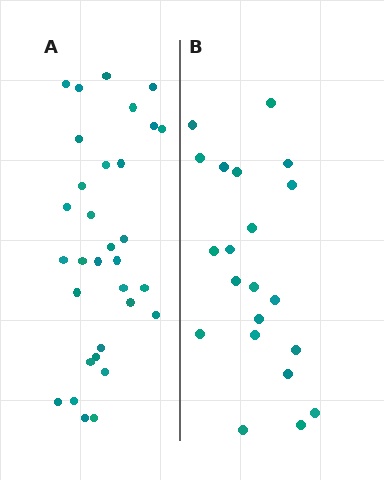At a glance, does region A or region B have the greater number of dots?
Region A (the left region) has more dots.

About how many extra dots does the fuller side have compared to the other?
Region A has roughly 12 or so more dots than region B.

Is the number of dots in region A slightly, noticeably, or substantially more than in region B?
Region A has substantially more. The ratio is roughly 1.5 to 1.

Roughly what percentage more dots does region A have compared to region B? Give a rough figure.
About 50% more.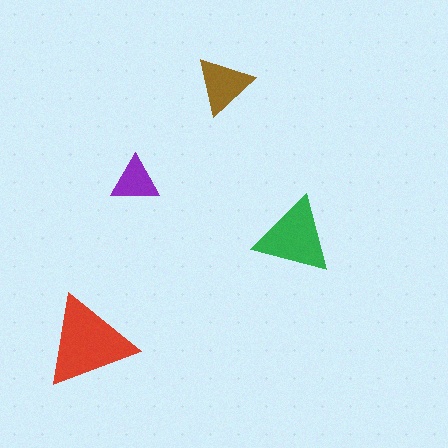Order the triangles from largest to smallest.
the red one, the green one, the brown one, the purple one.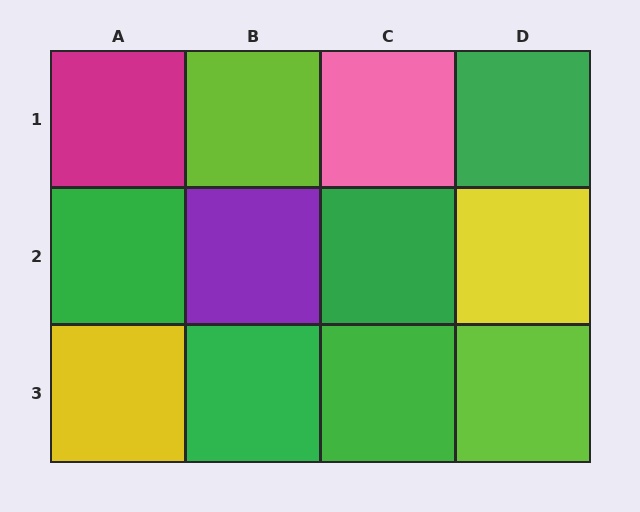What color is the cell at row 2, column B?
Purple.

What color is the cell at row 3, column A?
Yellow.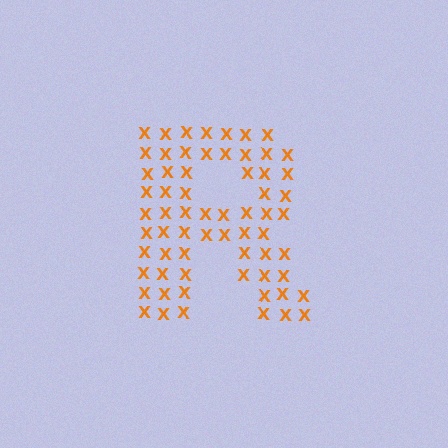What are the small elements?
The small elements are letter X's.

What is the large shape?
The large shape is the letter R.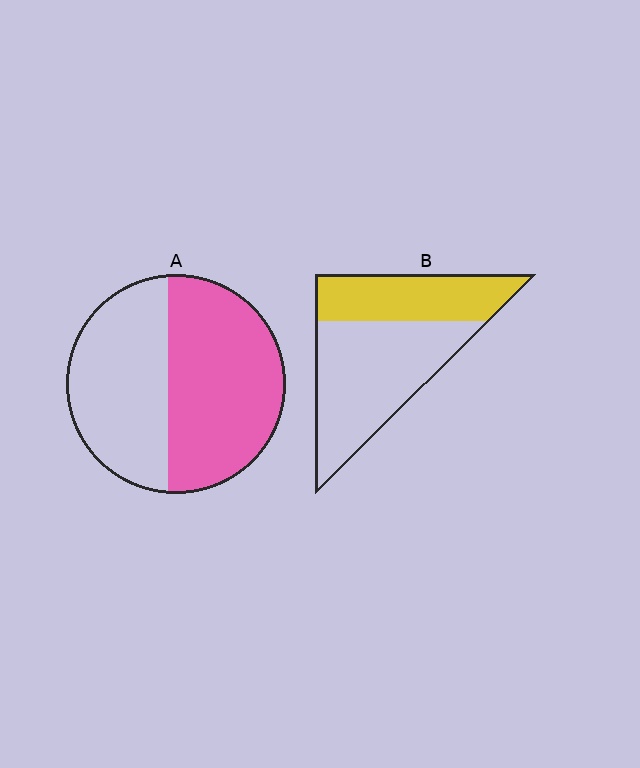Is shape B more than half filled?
No.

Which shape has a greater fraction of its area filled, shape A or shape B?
Shape A.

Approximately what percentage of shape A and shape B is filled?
A is approximately 55% and B is approximately 40%.